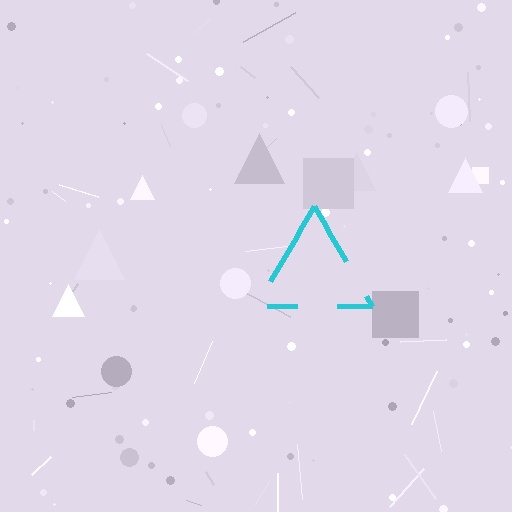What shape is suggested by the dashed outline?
The dashed outline suggests a triangle.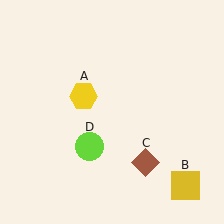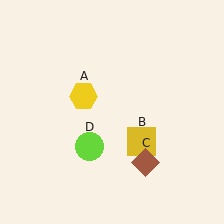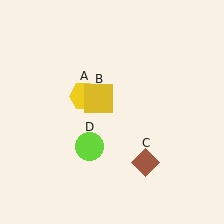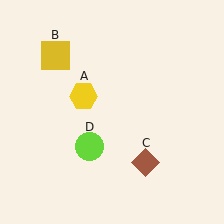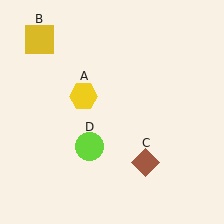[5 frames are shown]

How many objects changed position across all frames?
1 object changed position: yellow square (object B).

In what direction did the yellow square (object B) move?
The yellow square (object B) moved up and to the left.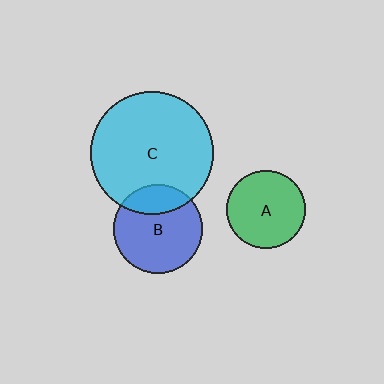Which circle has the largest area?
Circle C (cyan).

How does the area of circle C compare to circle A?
Approximately 2.5 times.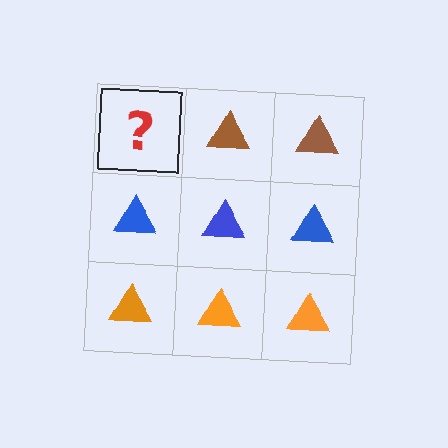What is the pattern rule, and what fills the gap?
The rule is that each row has a consistent color. The gap should be filled with a brown triangle.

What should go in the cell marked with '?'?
The missing cell should contain a brown triangle.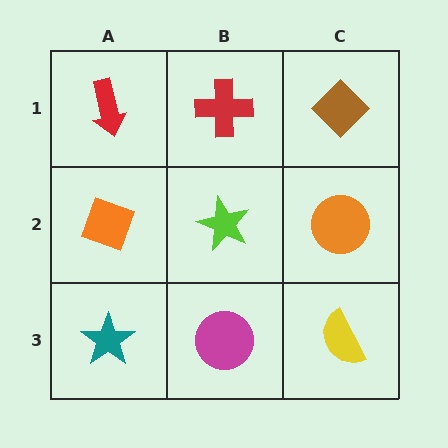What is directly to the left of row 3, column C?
A magenta circle.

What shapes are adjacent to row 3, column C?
An orange circle (row 2, column C), a magenta circle (row 3, column B).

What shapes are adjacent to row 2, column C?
A brown diamond (row 1, column C), a yellow semicircle (row 3, column C), a lime star (row 2, column B).